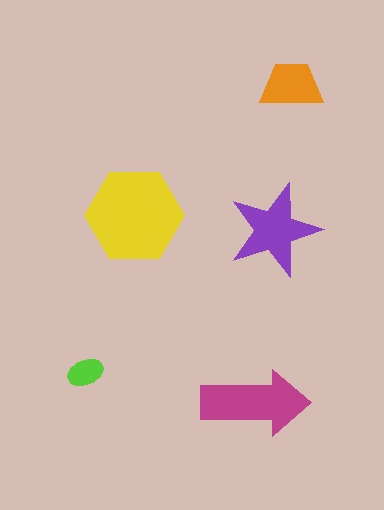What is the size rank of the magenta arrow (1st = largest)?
2nd.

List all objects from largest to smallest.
The yellow hexagon, the magenta arrow, the purple star, the orange trapezoid, the lime ellipse.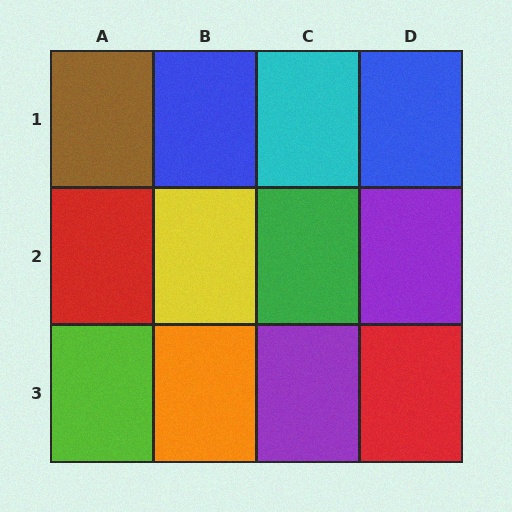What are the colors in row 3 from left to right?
Lime, orange, purple, red.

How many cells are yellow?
1 cell is yellow.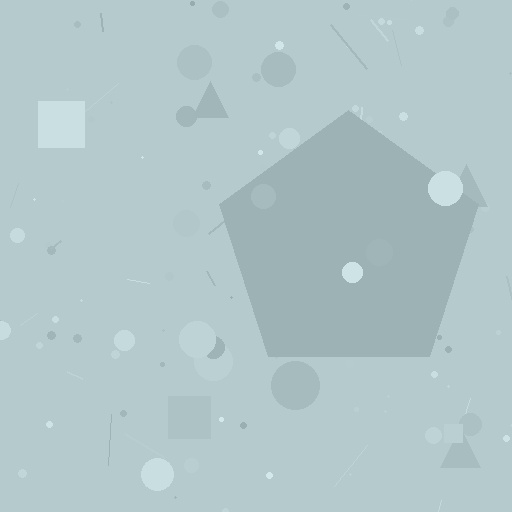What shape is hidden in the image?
A pentagon is hidden in the image.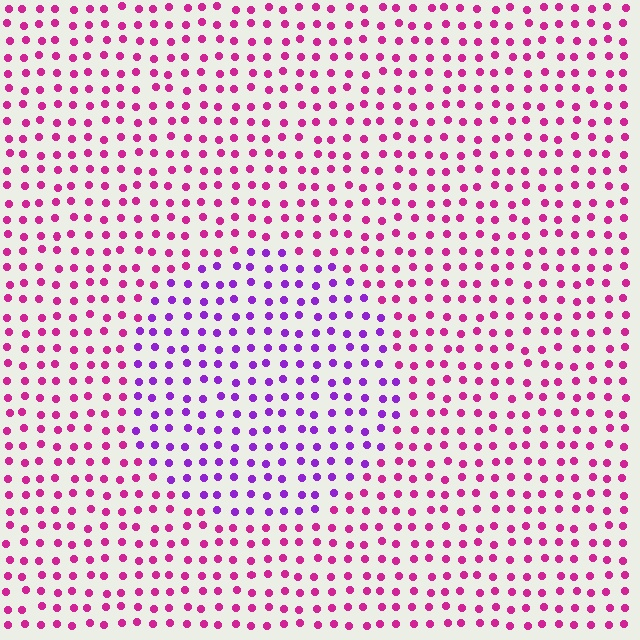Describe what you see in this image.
The image is filled with small magenta elements in a uniform arrangement. A circle-shaped region is visible where the elements are tinted to a slightly different hue, forming a subtle color boundary.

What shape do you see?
I see a circle.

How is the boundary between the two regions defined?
The boundary is defined purely by a slight shift in hue (about 42 degrees). Spacing, size, and orientation are identical on both sides.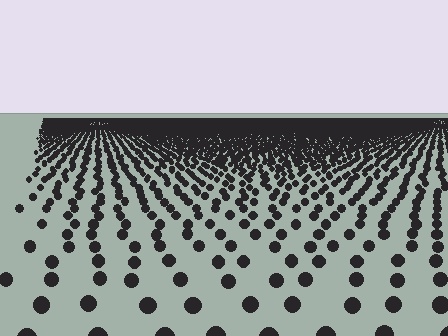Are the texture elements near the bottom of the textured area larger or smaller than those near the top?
Larger. Near the bottom, elements are closer to the viewer and appear at a bigger on-screen size.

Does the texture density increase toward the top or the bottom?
Density increases toward the top.